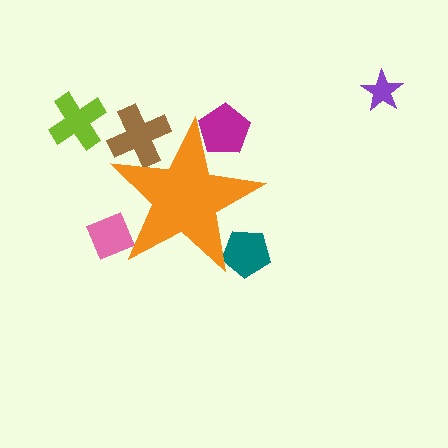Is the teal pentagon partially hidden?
Yes, the teal pentagon is partially hidden behind the orange star.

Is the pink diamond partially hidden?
Yes, the pink diamond is partially hidden behind the orange star.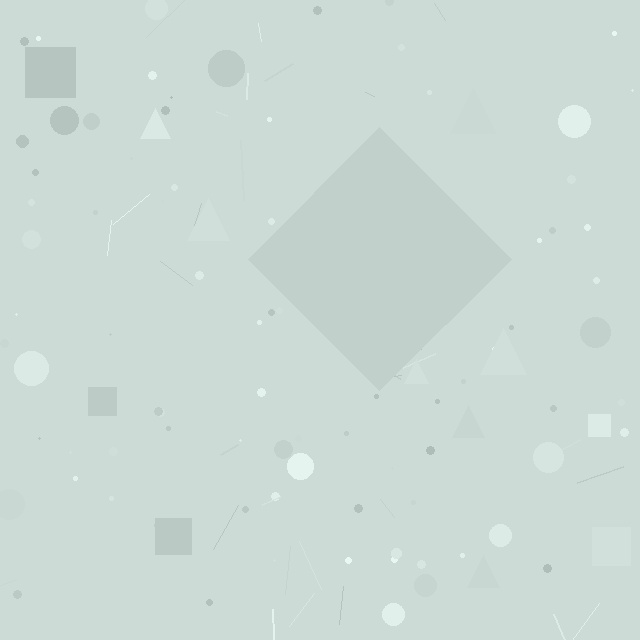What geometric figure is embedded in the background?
A diamond is embedded in the background.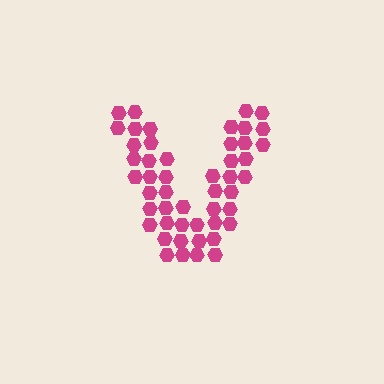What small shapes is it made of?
It is made of small hexagons.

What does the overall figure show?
The overall figure shows the letter V.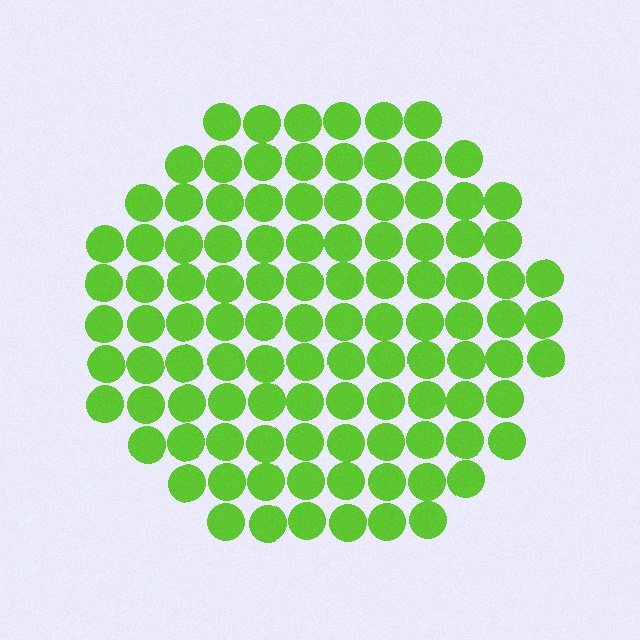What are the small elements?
The small elements are circles.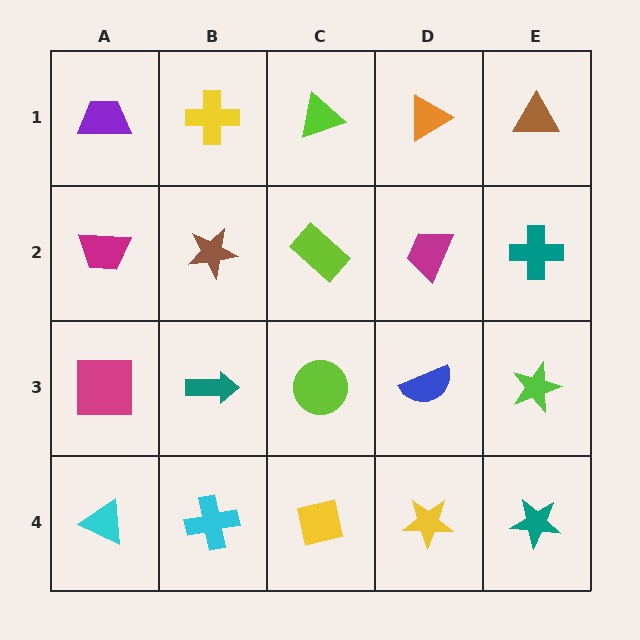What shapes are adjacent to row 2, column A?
A purple trapezoid (row 1, column A), a magenta square (row 3, column A), a brown star (row 2, column B).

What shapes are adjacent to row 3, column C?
A lime rectangle (row 2, column C), a yellow square (row 4, column C), a teal arrow (row 3, column B), a blue semicircle (row 3, column D).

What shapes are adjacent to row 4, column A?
A magenta square (row 3, column A), a cyan cross (row 4, column B).